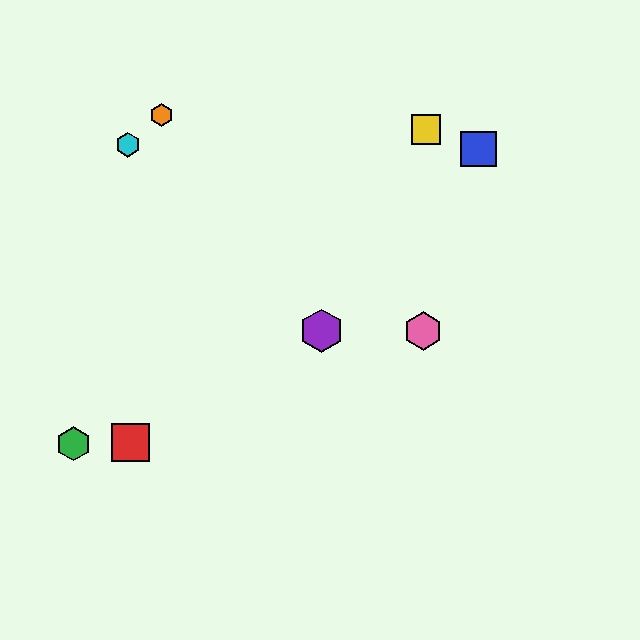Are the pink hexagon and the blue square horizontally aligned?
No, the pink hexagon is at y≈331 and the blue square is at y≈149.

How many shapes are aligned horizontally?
2 shapes (the purple hexagon, the pink hexagon) are aligned horizontally.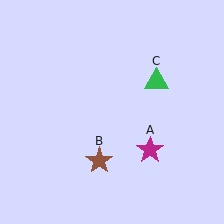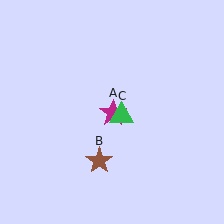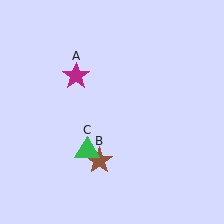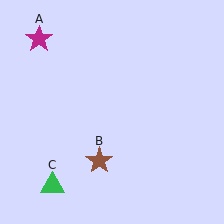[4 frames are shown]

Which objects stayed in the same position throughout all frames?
Brown star (object B) remained stationary.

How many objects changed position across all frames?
2 objects changed position: magenta star (object A), green triangle (object C).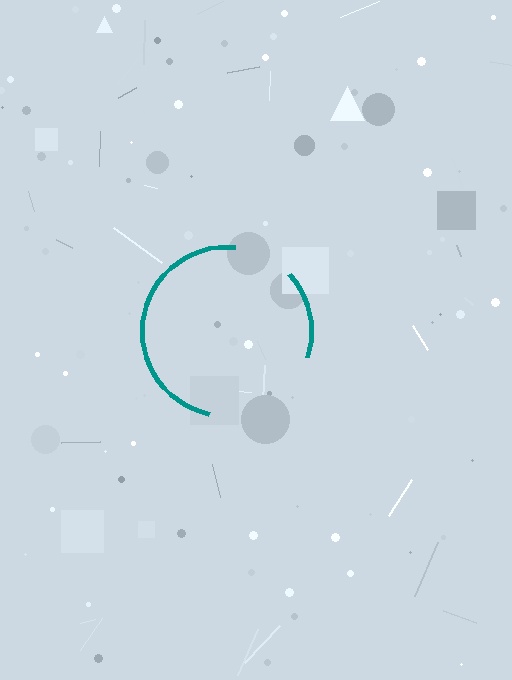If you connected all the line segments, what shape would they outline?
They would outline a circle.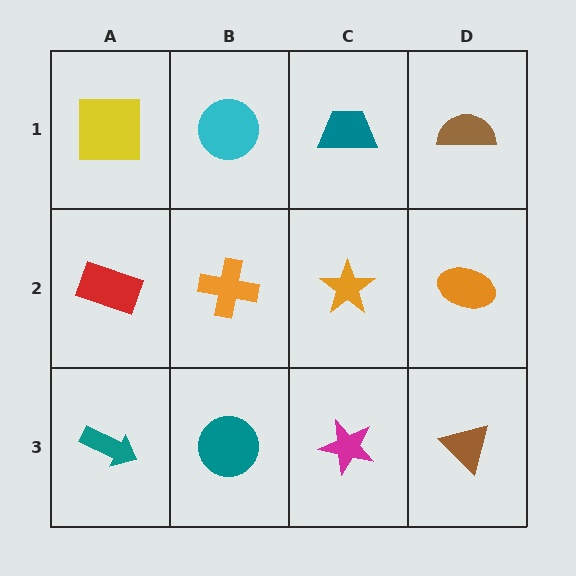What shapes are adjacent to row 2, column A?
A yellow square (row 1, column A), a teal arrow (row 3, column A), an orange cross (row 2, column B).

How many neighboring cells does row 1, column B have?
3.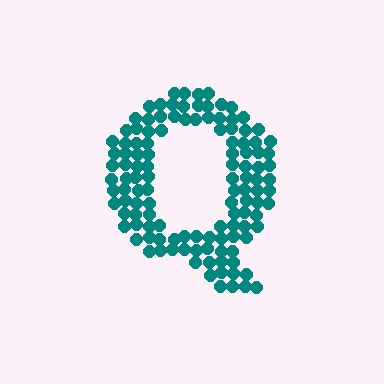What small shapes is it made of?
It is made of small circles.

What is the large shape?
The large shape is the letter Q.